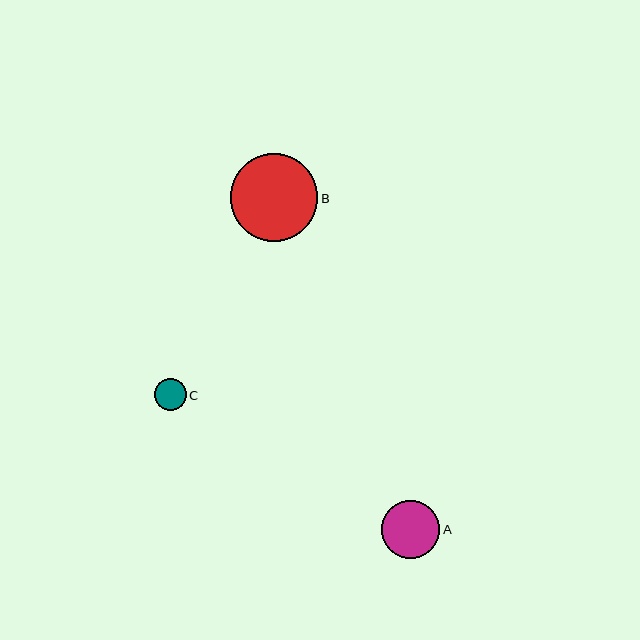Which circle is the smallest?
Circle C is the smallest with a size of approximately 32 pixels.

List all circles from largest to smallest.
From largest to smallest: B, A, C.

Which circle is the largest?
Circle B is the largest with a size of approximately 88 pixels.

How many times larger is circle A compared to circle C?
Circle A is approximately 1.8 times the size of circle C.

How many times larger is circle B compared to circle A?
Circle B is approximately 1.5 times the size of circle A.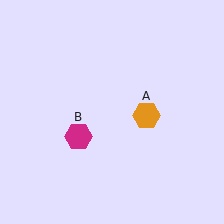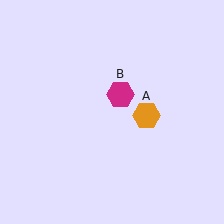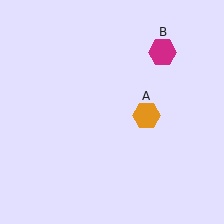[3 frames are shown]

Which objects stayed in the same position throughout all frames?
Orange hexagon (object A) remained stationary.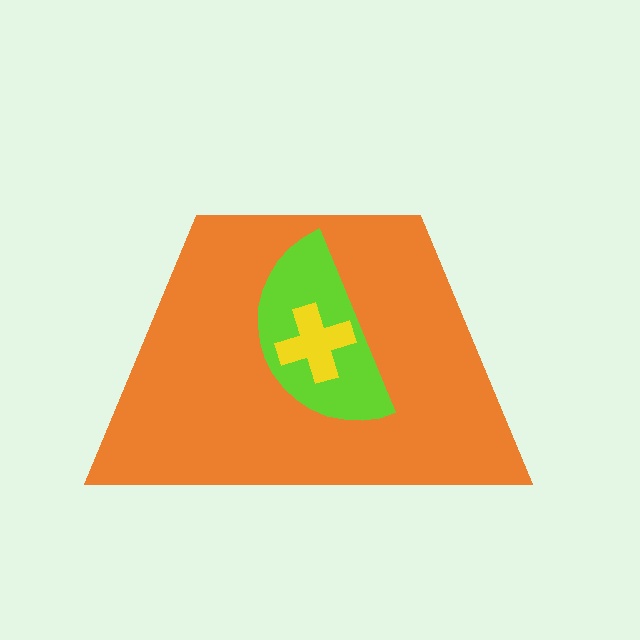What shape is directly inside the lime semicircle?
The yellow cross.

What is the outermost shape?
The orange trapezoid.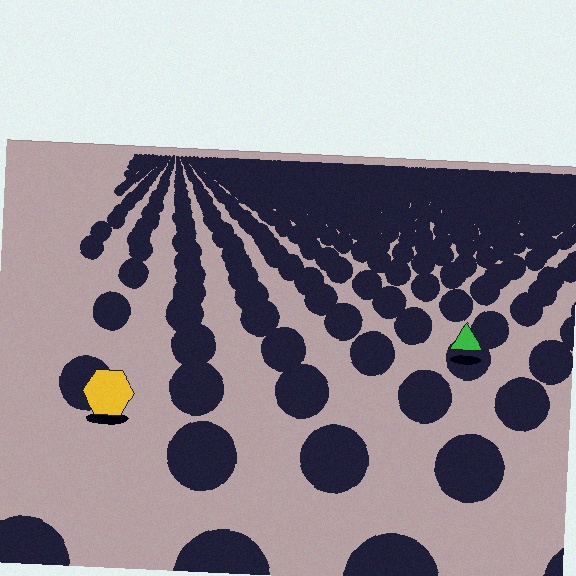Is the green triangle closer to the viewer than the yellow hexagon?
No. The yellow hexagon is closer — you can tell from the texture gradient: the ground texture is coarser near it.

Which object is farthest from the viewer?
The green triangle is farthest from the viewer. It appears smaller and the ground texture around it is denser.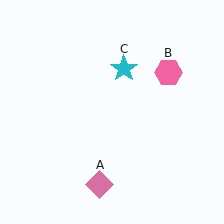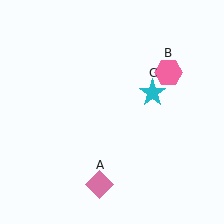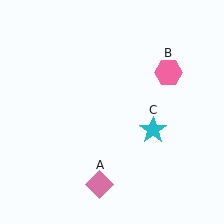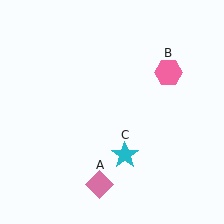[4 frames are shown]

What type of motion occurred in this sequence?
The cyan star (object C) rotated clockwise around the center of the scene.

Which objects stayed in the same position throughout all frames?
Pink diamond (object A) and pink hexagon (object B) remained stationary.